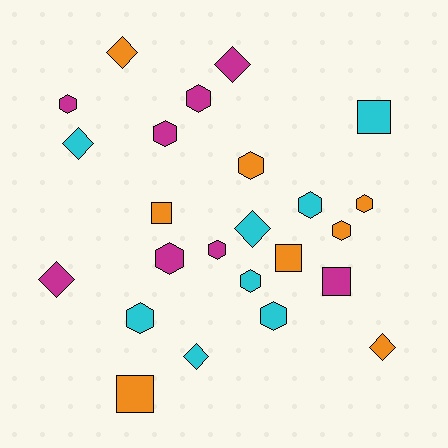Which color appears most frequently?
Magenta, with 8 objects.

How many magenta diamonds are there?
There are 2 magenta diamonds.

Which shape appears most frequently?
Hexagon, with 12 objects.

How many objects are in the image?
There are 24 objects.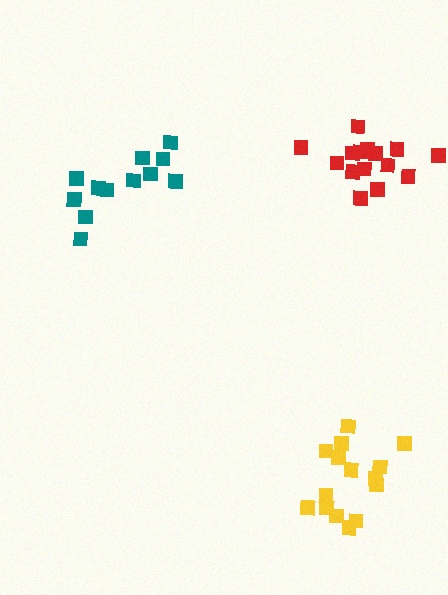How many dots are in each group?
Group 1: 15 dots, Group 2: 15 dots, Group 3: 12 dots (42 total).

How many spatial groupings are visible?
There are 3 spatial groupings.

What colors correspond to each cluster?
The clusters are colored: yellow, red, teal.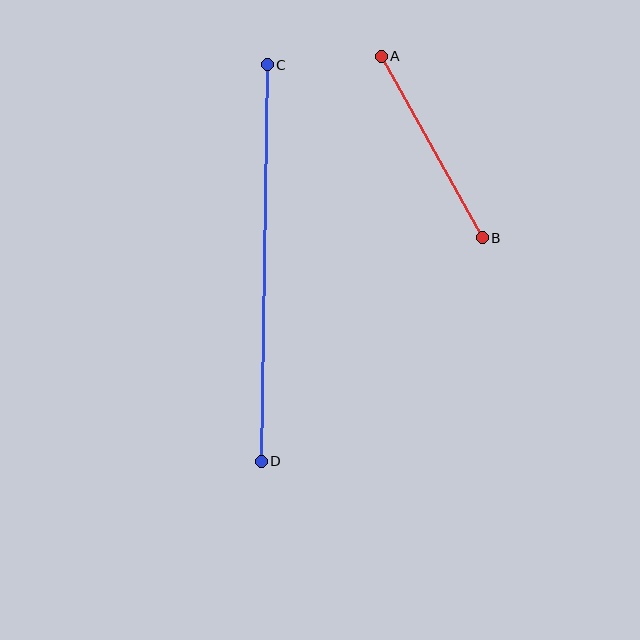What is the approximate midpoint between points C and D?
The midpoint is at approximately (264, 263) pixels.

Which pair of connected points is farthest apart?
Points C and D are farthest apart.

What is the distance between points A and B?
The distance is approximately 207 pixels.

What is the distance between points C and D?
The distance is approximately 396 pixels.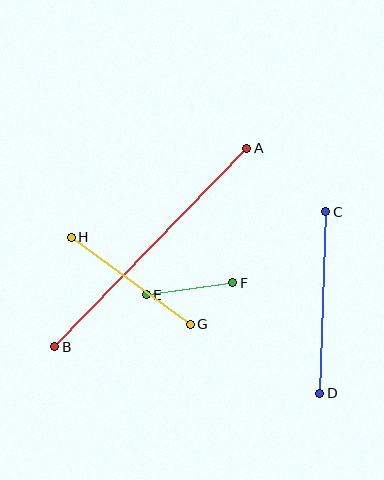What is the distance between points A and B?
The distance is approximately 276 pixels.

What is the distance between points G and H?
The distance is approximately 147 pixels.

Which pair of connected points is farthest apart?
Points A and B are farthest apart.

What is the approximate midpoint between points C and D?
The midpoint is at approximately (323, 302) pixels.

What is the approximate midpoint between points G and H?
The midpoint is at approximately (131, 281) pixels.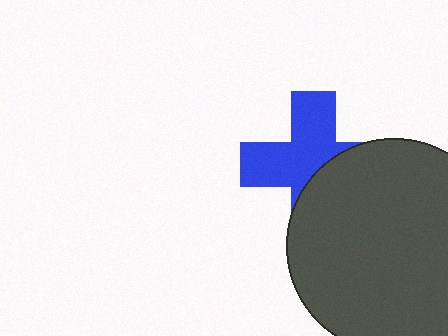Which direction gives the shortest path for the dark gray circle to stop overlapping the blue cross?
Moving toward the lower-right gives the shortest separation.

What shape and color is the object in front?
The object in front is a dark gray circle.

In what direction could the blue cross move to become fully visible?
The blue cross could move toward the upper-left. That would shift it out from behind the dark gray circle entirely.